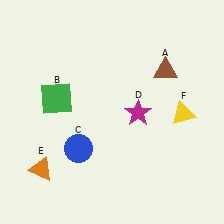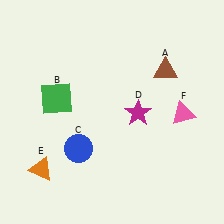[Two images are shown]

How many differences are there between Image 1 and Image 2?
There is 1 difference between the two images.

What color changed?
The triangle (F) changed from yellow in Image 1 to pink in Image 2.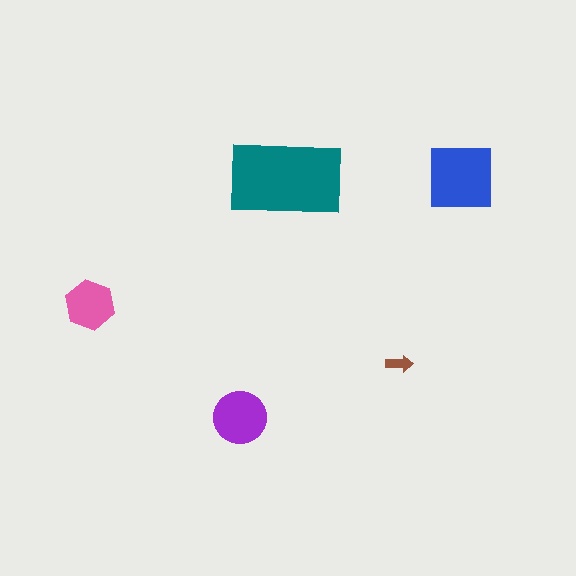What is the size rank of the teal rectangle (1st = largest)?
1st.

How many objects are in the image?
There are 5 objects in the image.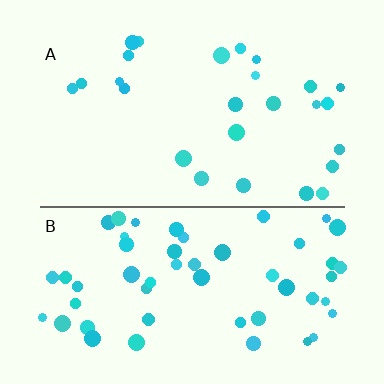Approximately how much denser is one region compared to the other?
Approximately 2.1× — region B over region A.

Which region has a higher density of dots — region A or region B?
B (the bottom).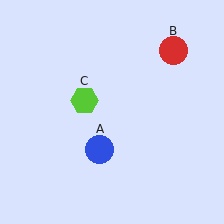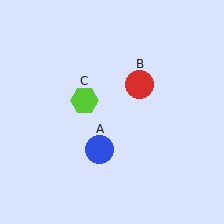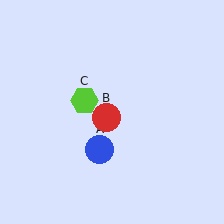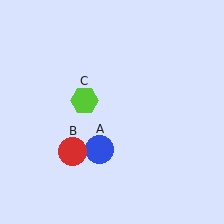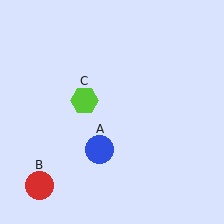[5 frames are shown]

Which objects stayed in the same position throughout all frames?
Blue circle (object A) and lime hexagon (object C) remained stationary.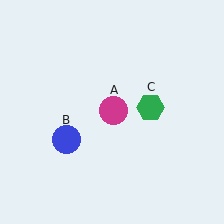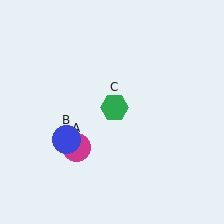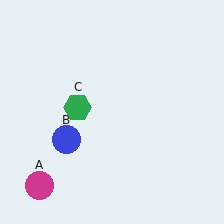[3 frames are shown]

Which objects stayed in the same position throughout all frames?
Blue circle (object B) remained stationary.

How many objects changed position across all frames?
2 objects changed position: magenta circle (object A), green hexagon (object C).